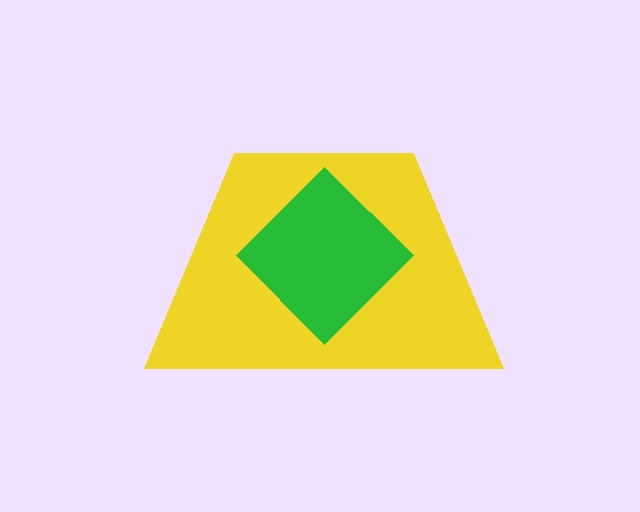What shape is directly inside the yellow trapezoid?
The green diamond.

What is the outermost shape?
The yellow trapezoid.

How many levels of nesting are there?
2.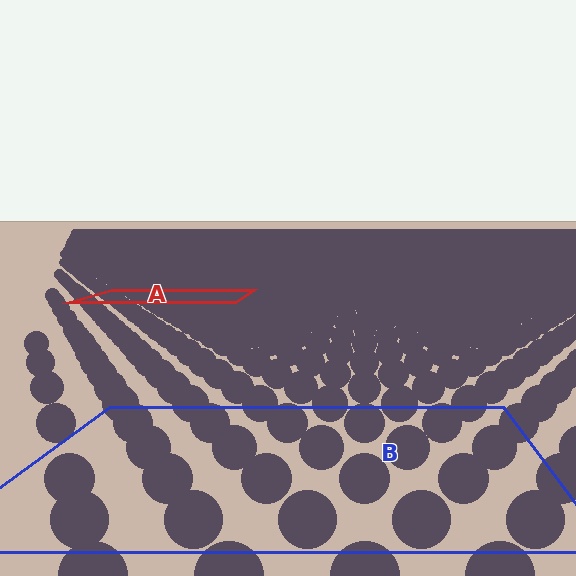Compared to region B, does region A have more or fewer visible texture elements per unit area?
Region A has more texture elements per unit area — they are packed more densely because it is farther away.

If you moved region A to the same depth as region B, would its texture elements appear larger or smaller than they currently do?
They would appear larger. At a closer depth, the same texture elements are projected at a bigger on-screen size.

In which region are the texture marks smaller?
The texture marks are smaller in region A, because it is farther away.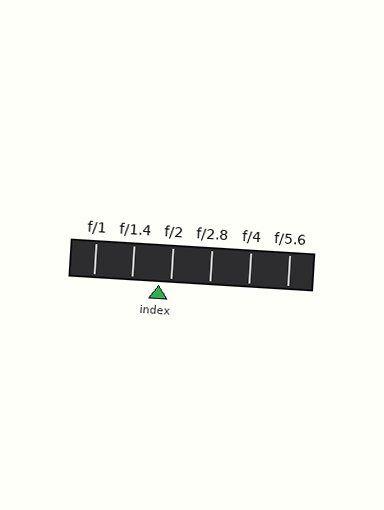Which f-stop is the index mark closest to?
The index mark is closest to f/2.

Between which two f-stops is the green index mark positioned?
The index mark is between f/1.4 and f/2.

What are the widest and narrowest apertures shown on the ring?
The widest aperture shown is f/1 and the narrowest is f/5.6.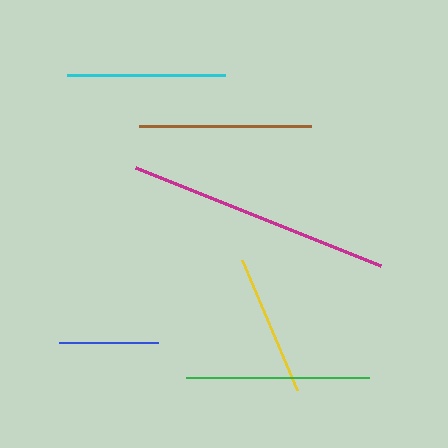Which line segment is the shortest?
The blue line is the shortest at approximately 100 pixels.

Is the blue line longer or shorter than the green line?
The green line is longer than the blue line.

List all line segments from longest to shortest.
From longest to shortest: magenta, green, brown, cyan, yellow, blue.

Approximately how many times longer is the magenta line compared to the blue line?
The magenta line is approximately 2.7 times the length of the blue line.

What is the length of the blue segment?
The blue segment is approximately 100 pixels long.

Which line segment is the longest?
The magenta line is the longest at approximately 264 pixels.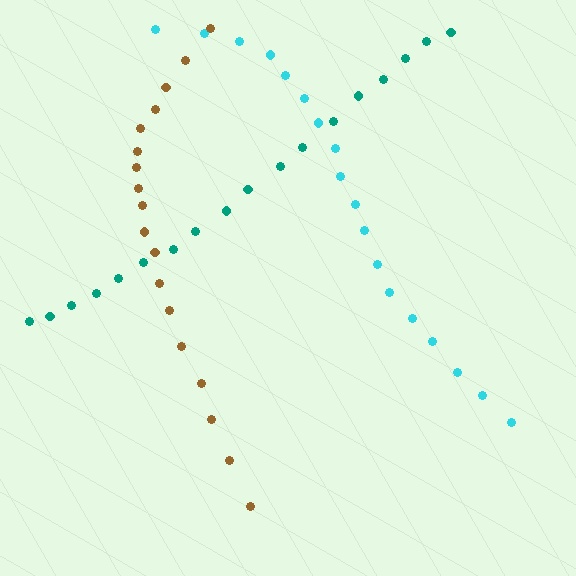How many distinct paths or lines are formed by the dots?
There are 3 distinct paths.